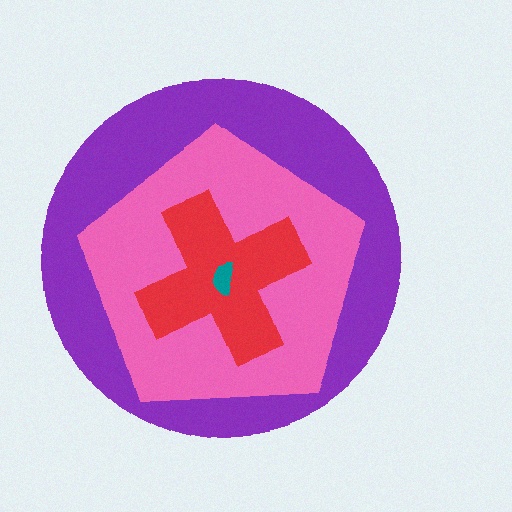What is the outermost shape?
The purple circle.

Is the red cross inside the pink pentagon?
Yes.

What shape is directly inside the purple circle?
The pink pentagon.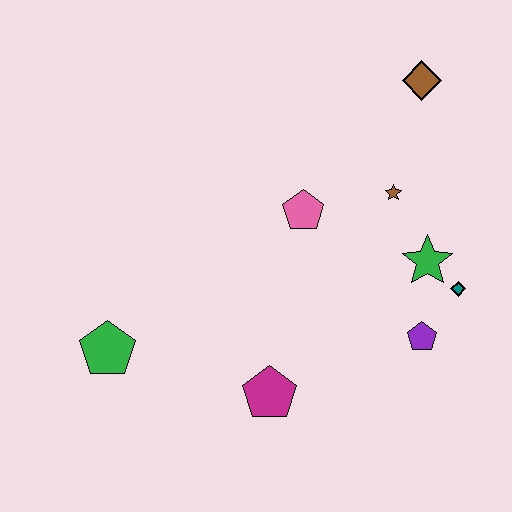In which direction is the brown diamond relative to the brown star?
The brown diamond is above the brown star.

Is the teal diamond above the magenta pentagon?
Yes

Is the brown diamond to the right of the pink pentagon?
Yes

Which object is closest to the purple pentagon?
The teal diamond is closest to the purple pentagon.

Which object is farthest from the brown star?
The green pentagon is farthest from the brown star.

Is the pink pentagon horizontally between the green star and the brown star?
No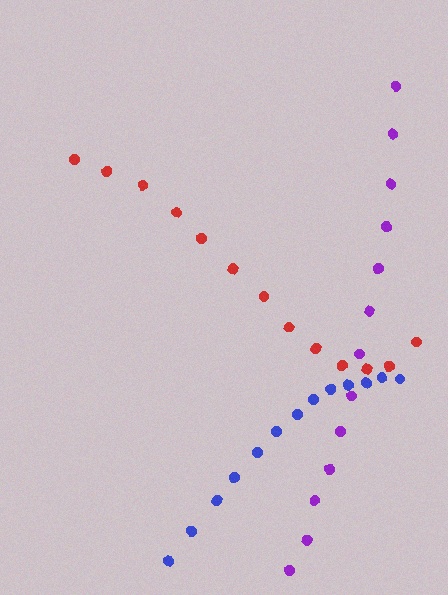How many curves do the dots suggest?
There are 3 distinct paths.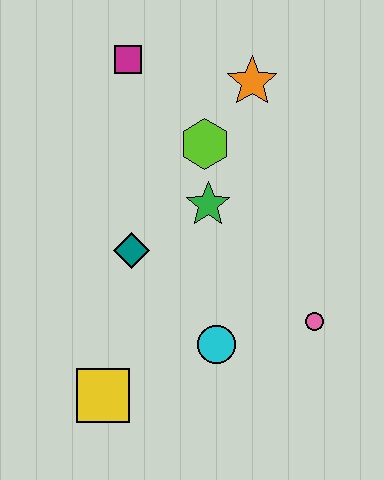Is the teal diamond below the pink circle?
No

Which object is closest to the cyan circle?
The pink circle is closest to the cyan circle.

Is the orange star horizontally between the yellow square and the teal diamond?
No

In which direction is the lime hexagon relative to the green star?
The lime hexagon is above the green star.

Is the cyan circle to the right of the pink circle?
No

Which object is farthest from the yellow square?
The orange star is farthest from the yellow square.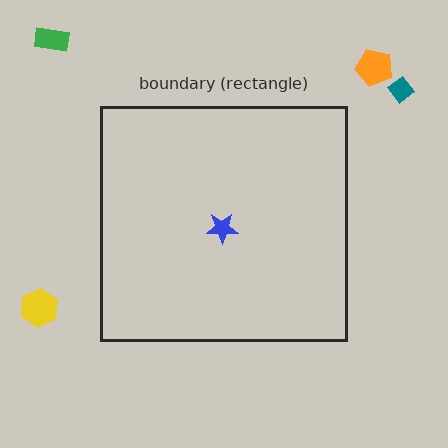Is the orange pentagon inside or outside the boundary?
Outside.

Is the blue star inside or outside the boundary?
Inside.